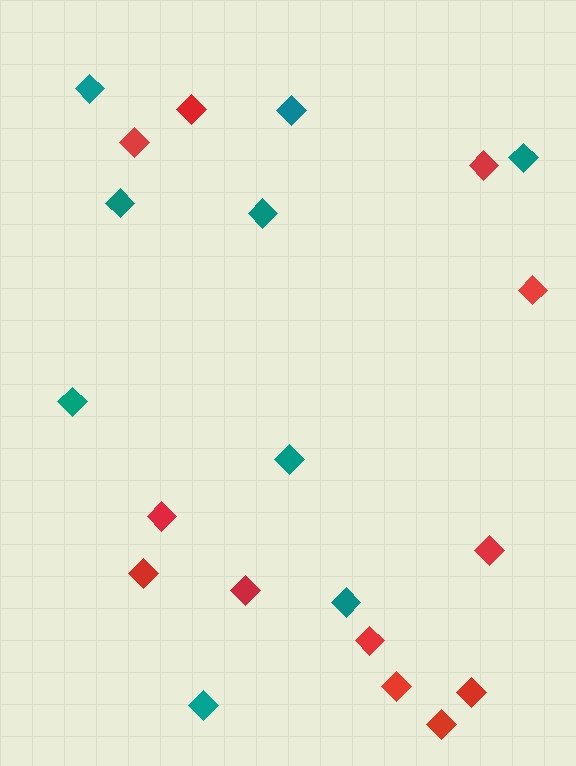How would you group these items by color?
There are 2 groups: one group of teal diamonds (9) and one group of red diamonds (12).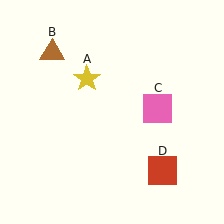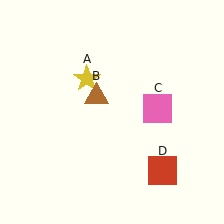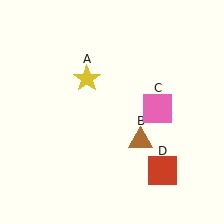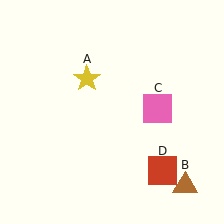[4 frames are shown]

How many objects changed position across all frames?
1 object changed position: brown triangle (object B).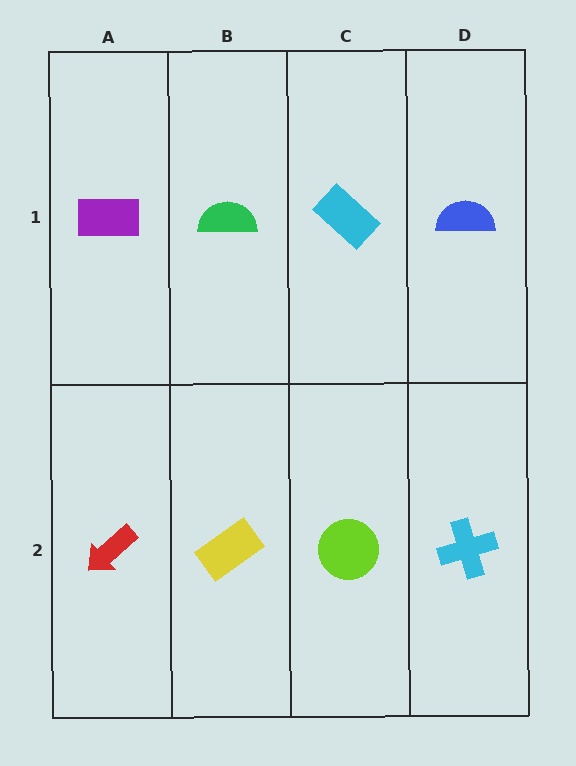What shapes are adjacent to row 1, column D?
A cyan cross (row 2, column D), a cyan rectangle (row 1, column C).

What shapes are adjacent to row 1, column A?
A red arrow (row 2, column A), a green semicircle (row 1, column B).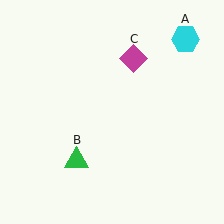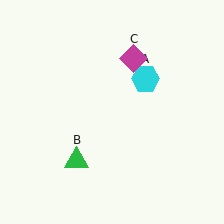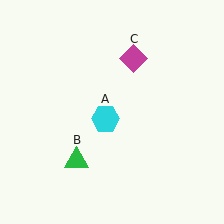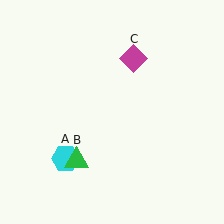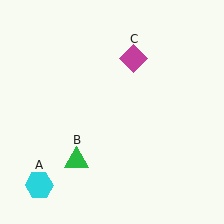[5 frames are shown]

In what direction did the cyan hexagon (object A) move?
The cyan hexagon (object A) moved down and to the left.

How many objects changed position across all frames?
1 object changed position: cyan hexagon (object A).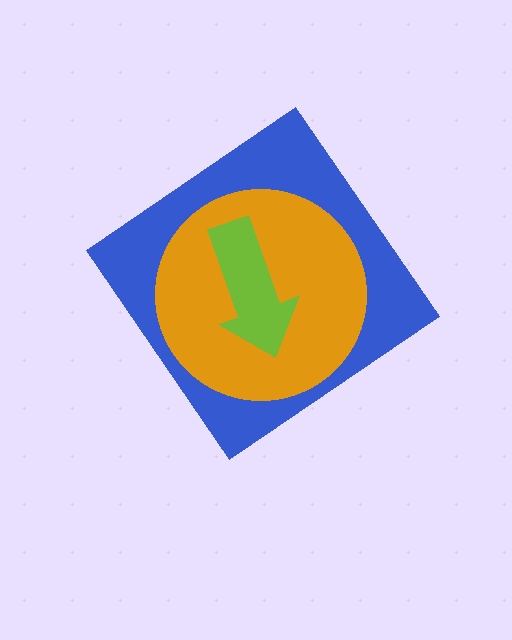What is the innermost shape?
The lime arrow.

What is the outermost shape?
The blue diamond.